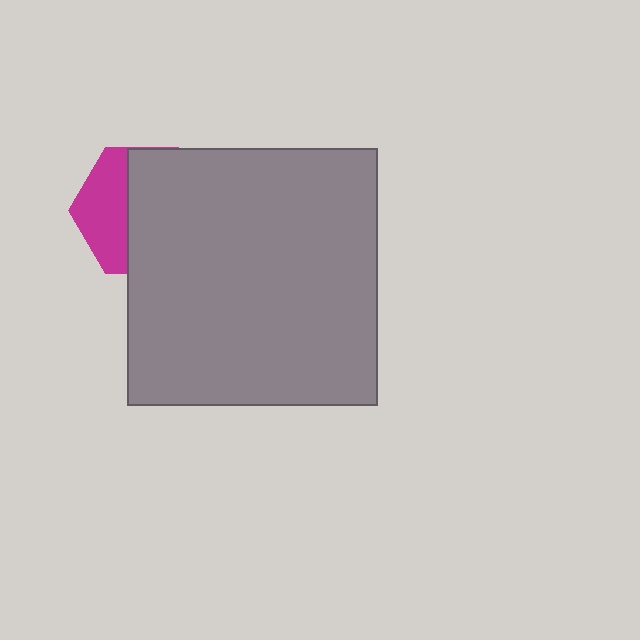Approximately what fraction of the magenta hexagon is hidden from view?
Roughly 63% of the magenta hexagon is hidden behind the gray rectangle.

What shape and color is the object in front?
The object in front is a gray rectangle.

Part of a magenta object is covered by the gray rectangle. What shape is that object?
It is a hexagon.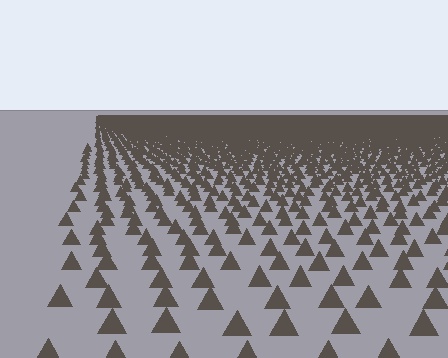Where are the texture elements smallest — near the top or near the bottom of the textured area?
Near the top.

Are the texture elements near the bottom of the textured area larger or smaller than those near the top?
Larger. Near the bottom, elements are closer to the viewer and appear at a bigger on-screen size.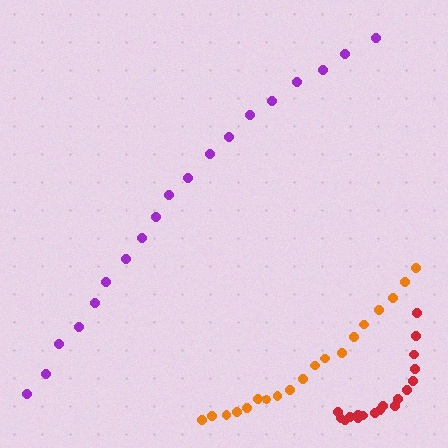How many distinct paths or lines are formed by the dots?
There are 3 distinct paths.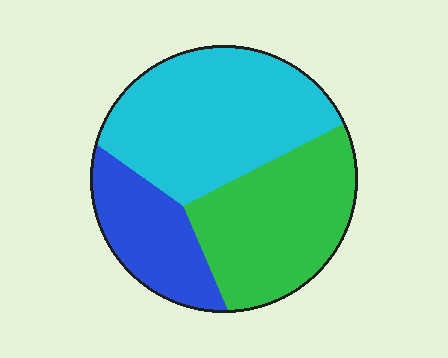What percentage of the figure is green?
Green covers 35% of the figure.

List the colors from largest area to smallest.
From largest to smallest: cyan, green, blue.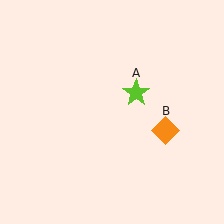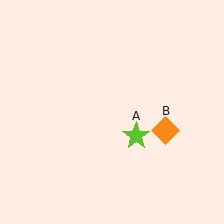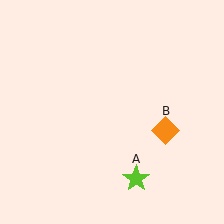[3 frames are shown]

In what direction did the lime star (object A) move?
The lime star (object A) moved down.